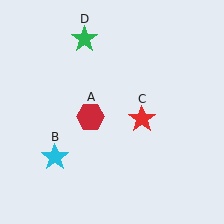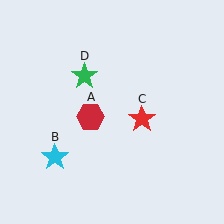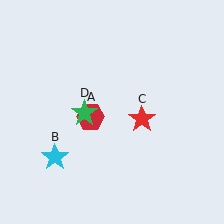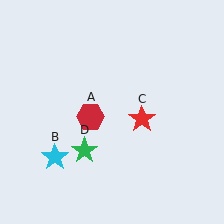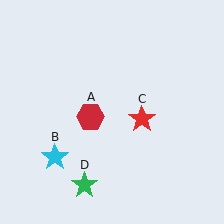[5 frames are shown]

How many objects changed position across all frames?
1 object changed position: green star (object D).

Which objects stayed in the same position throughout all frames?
Red hexagon (object A) and cyan star (object B) and red star (object C) remained stationary.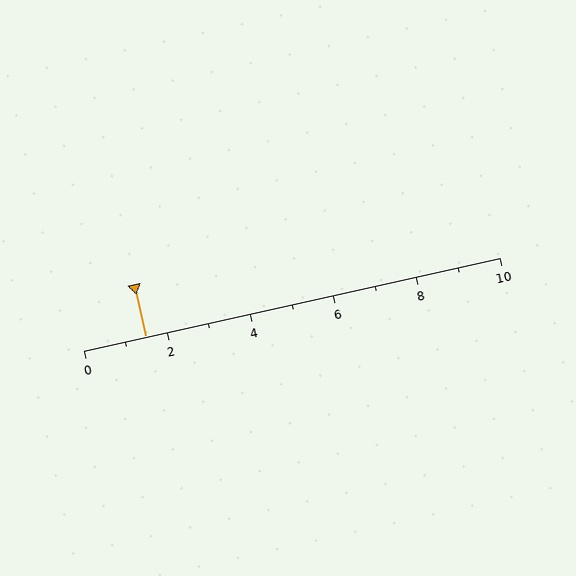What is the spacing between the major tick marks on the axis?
The major ticks are spaced 2 apart.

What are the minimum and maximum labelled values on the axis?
The axis runs from 0 to 10.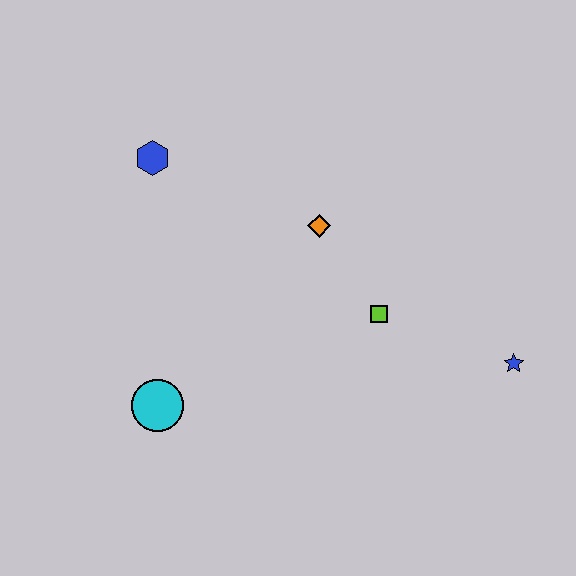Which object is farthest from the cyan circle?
The blue star is farthest from the cyan circle.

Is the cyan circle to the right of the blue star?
No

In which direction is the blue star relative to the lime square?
The blue star is to the right of the lime square.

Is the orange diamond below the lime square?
No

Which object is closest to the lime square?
The orange diamond is closest to the lime square.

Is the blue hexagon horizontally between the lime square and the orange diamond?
No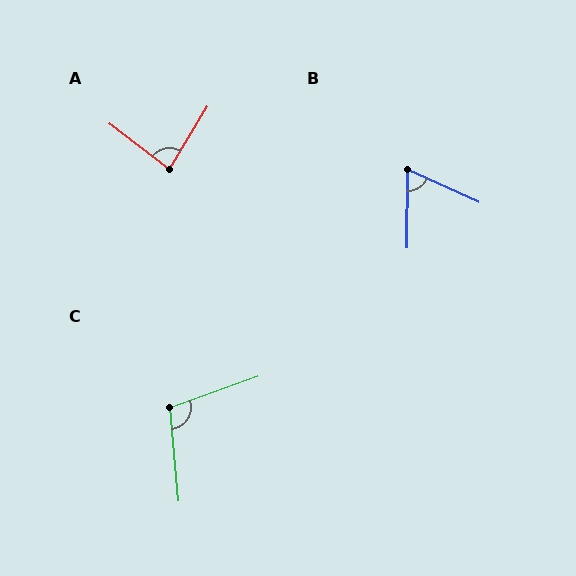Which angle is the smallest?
B, at approximately 66 degrees.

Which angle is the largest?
C, at approximately 104 degrees.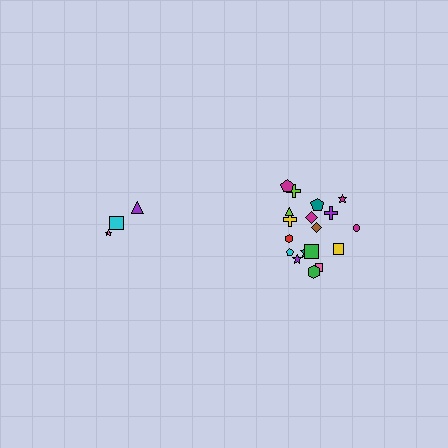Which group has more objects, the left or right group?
The right group.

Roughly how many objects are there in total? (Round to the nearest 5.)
Roughly 20 objects in total.